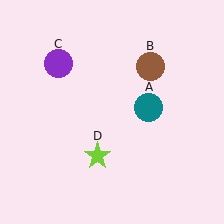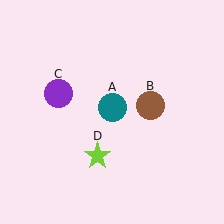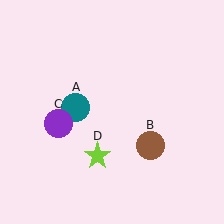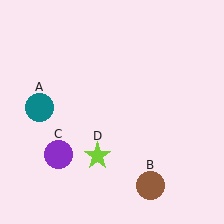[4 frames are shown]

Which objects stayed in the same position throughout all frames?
Lime star (object D) remained stationary.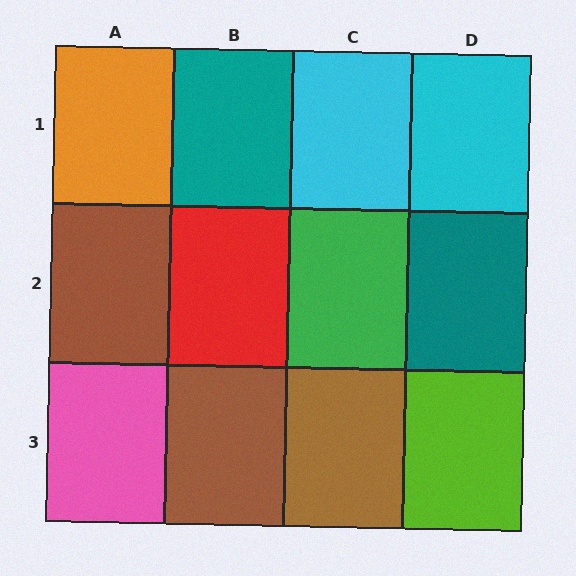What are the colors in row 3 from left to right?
Pink, brown, brown, lime.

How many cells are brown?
3 cells are brown.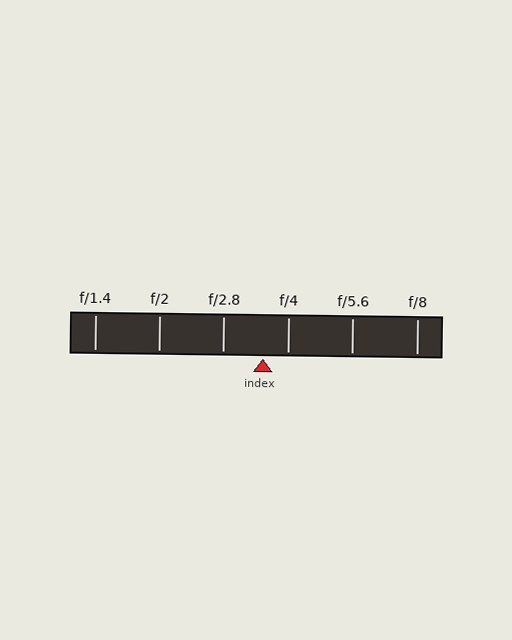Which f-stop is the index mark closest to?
The index mark is closest to f/4.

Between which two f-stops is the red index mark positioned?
The index mark is between f/2.8 and f/4.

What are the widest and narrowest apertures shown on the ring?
The widest aperture shown is f/1.4 and the narrowest is f/8.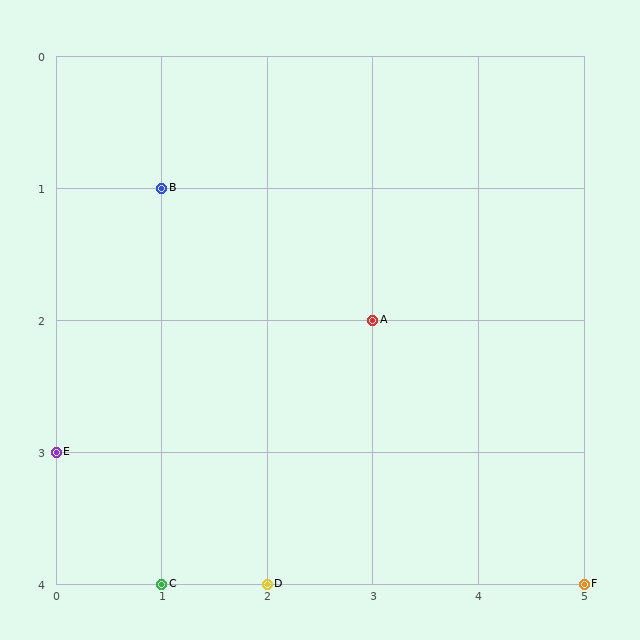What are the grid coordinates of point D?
Point D is at grid coordinates (2, 4).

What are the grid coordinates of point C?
Point C is at grid coordinates (1, 4).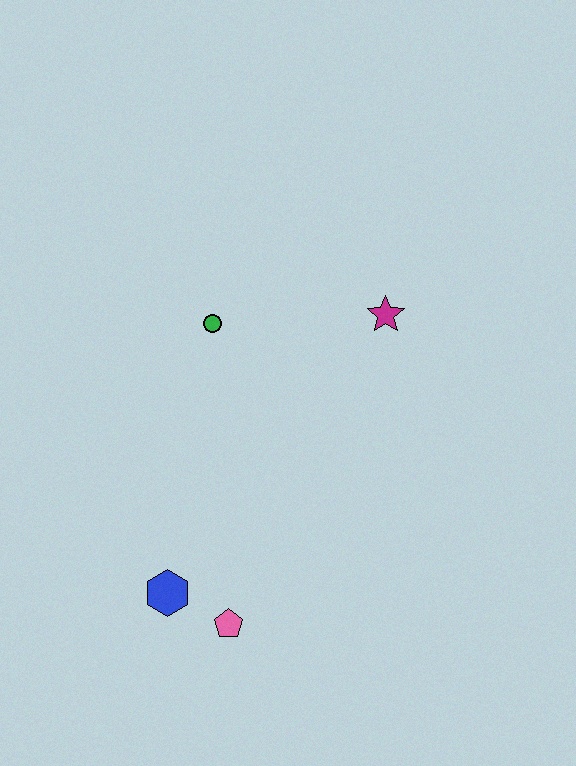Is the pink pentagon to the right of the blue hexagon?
Yes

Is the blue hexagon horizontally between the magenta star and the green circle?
No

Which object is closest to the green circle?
The magenta star is closest to the green circle.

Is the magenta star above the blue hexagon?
Yes